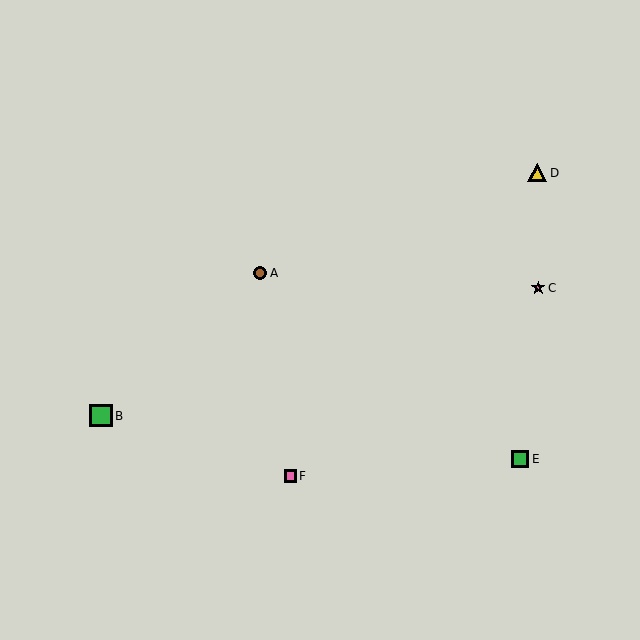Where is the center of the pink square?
The center of the pink square is at (290, 476).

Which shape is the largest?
The green square (labeled B) is the largest.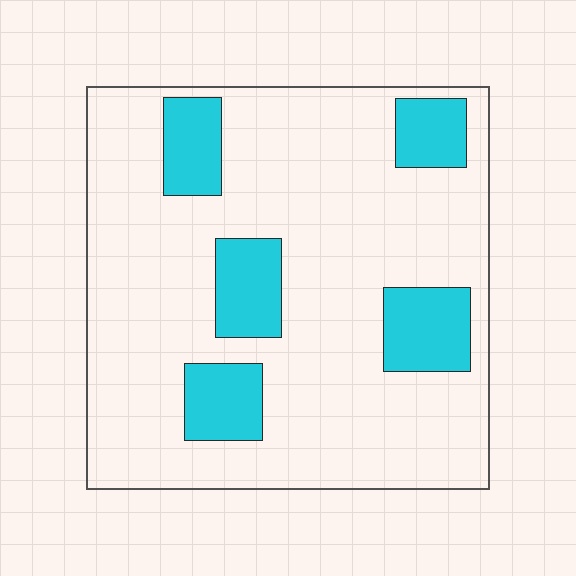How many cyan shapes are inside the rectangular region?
5.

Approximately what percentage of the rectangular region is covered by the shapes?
Approximately 20%.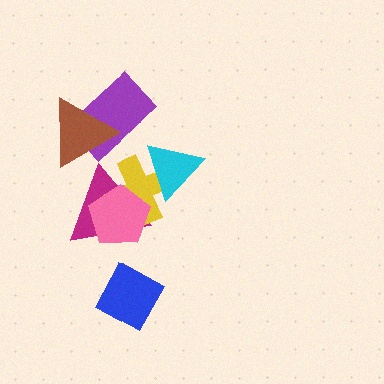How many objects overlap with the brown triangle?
1 object overlaps with the brown triangle.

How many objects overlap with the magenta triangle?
2 objects overlap with the magenta triangle.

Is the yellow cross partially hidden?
Yes, it is partially covered by another shape.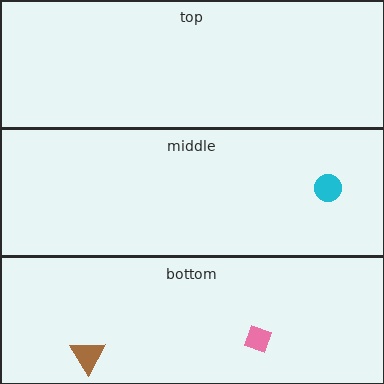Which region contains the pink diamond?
The bottom region.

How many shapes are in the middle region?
1.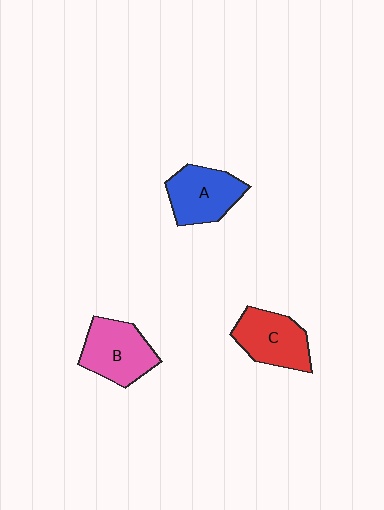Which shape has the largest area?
Shape B (pink).